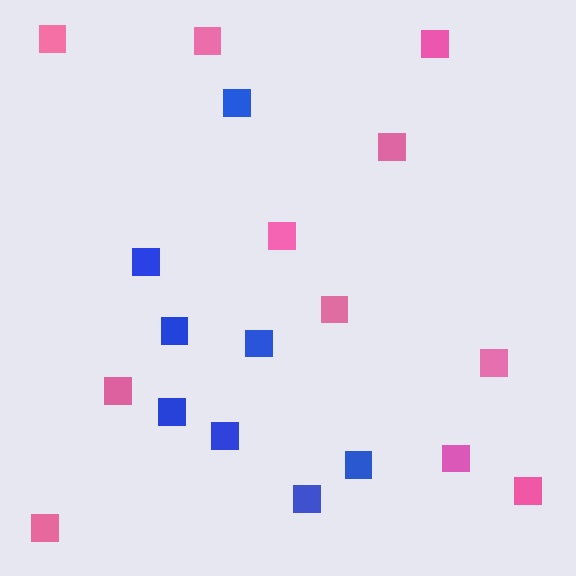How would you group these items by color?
There are 2 groups: one group of blue squares (8) and one group of pink squares (11).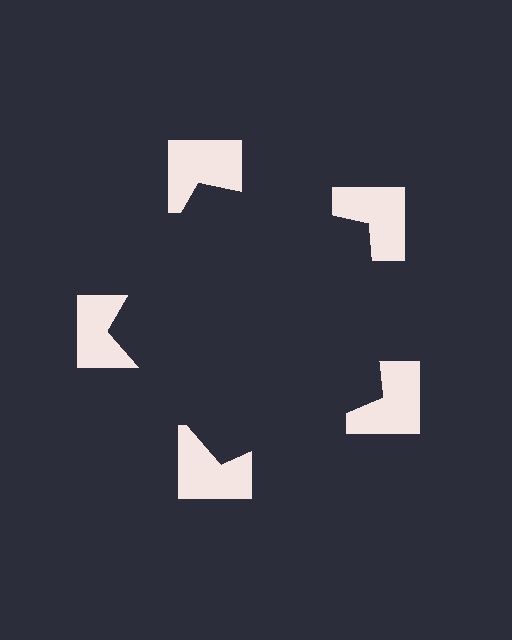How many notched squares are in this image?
There are 5 — one at each vertex of the illusory pentagon.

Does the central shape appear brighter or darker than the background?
It typically appears slightly darker than the background, even though no actual brightness change is drawn.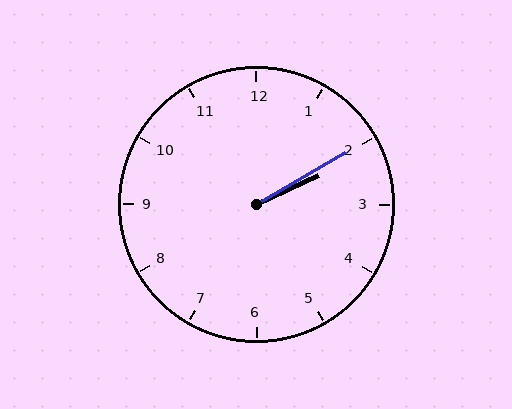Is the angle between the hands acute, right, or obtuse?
It is acute.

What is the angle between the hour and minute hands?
Approximately 5 degrees.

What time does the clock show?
2:10.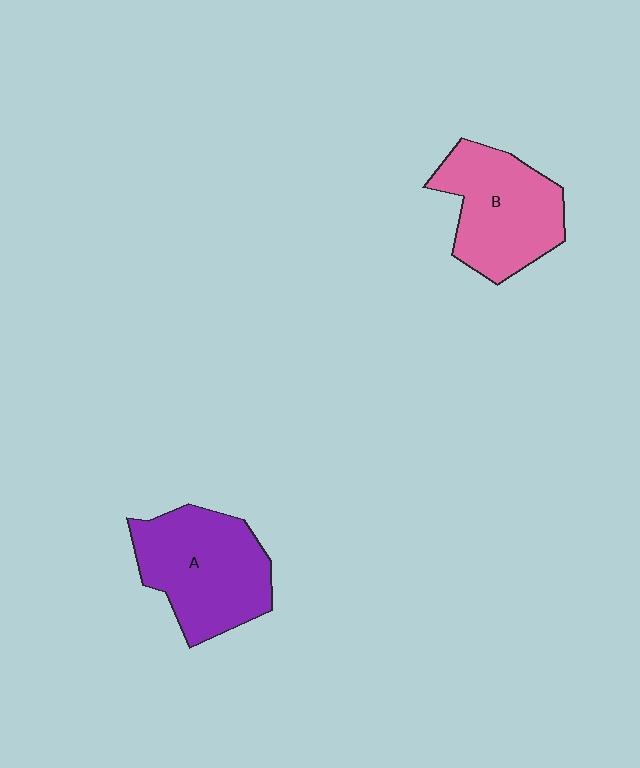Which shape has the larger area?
Shape A (purple).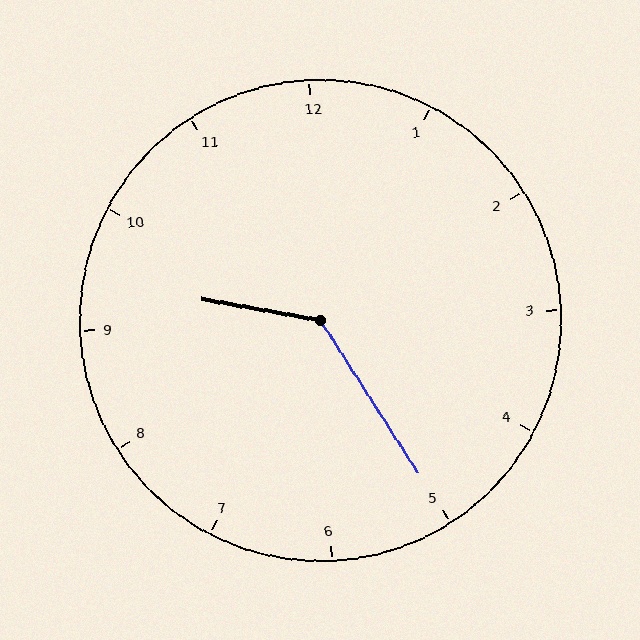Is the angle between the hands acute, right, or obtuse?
It is obtuse.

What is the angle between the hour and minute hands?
Approximately 132 degrees.